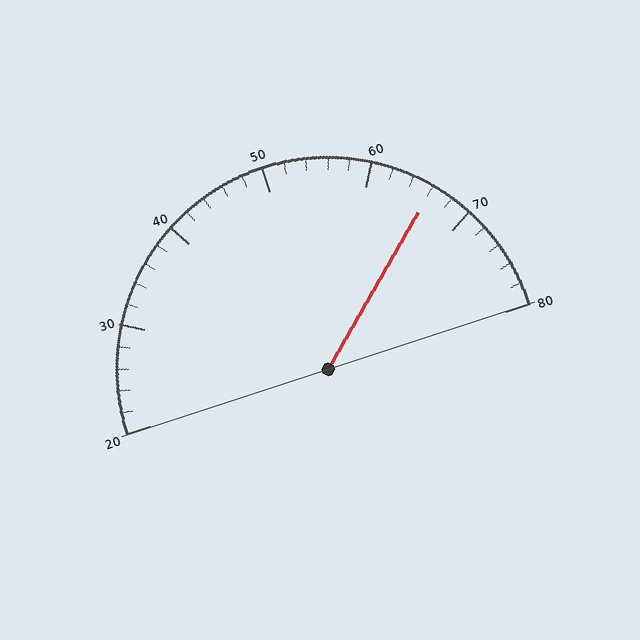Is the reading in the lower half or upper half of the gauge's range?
The reading is in the upper half of the range (20 to 80).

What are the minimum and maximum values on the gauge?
The gauge ranges from 20 to 80.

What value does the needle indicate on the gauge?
The needle indicates approximately 66.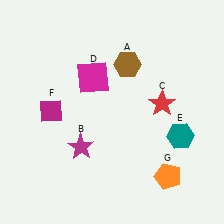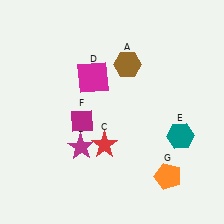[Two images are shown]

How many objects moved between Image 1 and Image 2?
2 objects moved between the two images.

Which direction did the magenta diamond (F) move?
The magenta diamond (F) moved right.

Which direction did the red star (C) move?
The red star (C) moved left.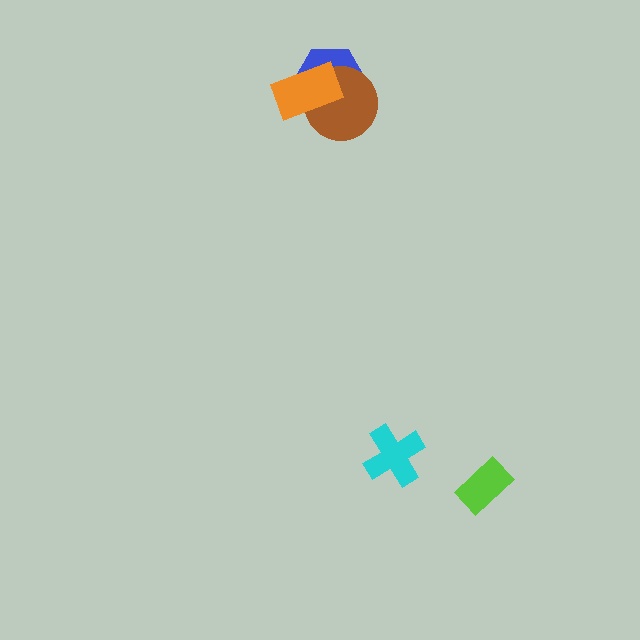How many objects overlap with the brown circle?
2 objects overlap with the brown circle.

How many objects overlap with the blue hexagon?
2 objects overlap with the blue hexagon.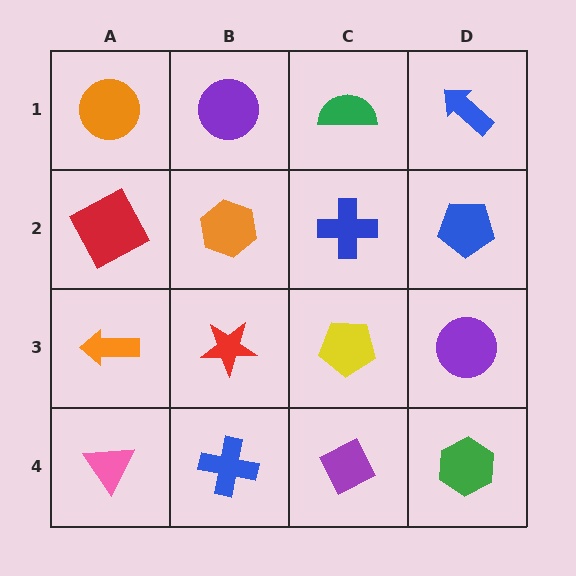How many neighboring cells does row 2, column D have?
3.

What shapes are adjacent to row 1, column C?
A blue cross (row 2, column C), a purple circle (row 1, column B), a blue arrow (row 1, column D).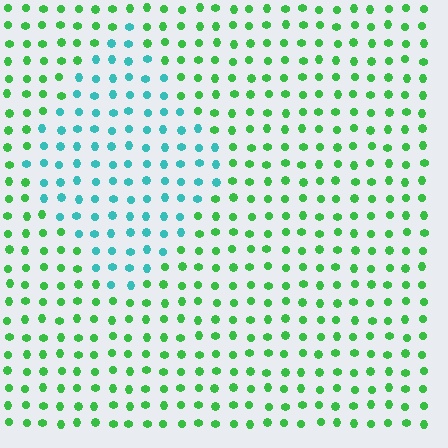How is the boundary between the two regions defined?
The boundary is defined purely by a slight shift in hue (about 53 degrees). Spacing, size, and orientation are identical on both sides.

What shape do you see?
I see a diamond.